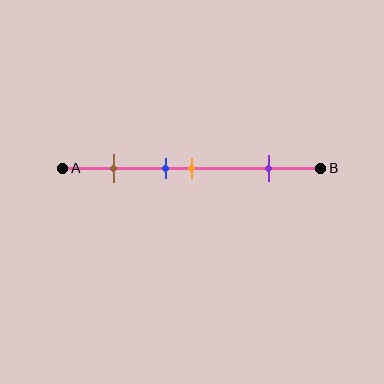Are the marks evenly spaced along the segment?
No, the marks are not evenly spaced.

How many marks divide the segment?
There are 4 marks dividing the segment.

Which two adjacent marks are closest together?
The blue and orange marks are the closest adjacent pair.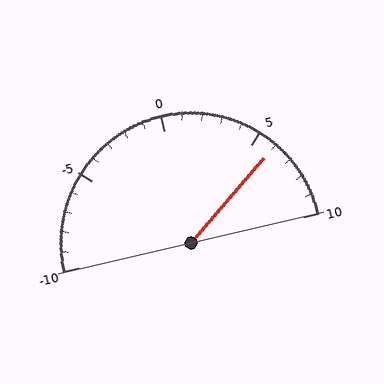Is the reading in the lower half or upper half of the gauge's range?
The reading is in the upper half of the range (-10 to 10).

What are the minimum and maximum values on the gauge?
The gauge ranges from -10 to 10.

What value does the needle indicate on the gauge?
The needle indicates approximately 6.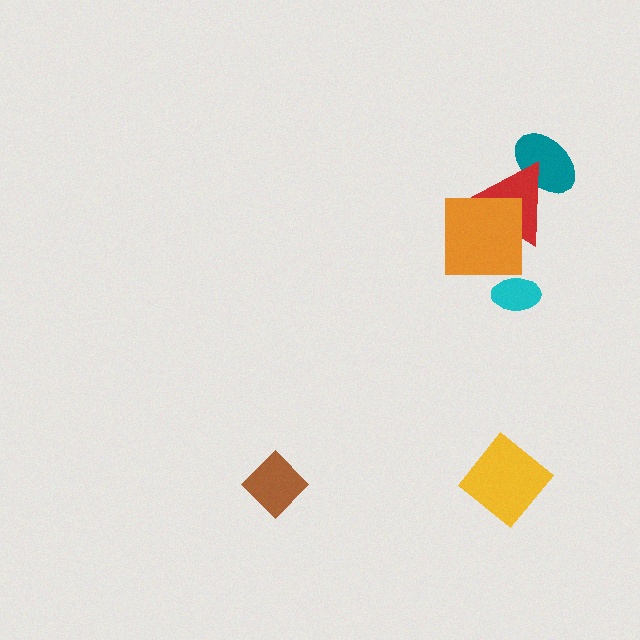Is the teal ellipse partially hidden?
Yes, it is partially covered by another shape.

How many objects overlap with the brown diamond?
0 objects overlap with the brown diamond.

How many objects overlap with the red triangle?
2 objects overlap with the red triangle.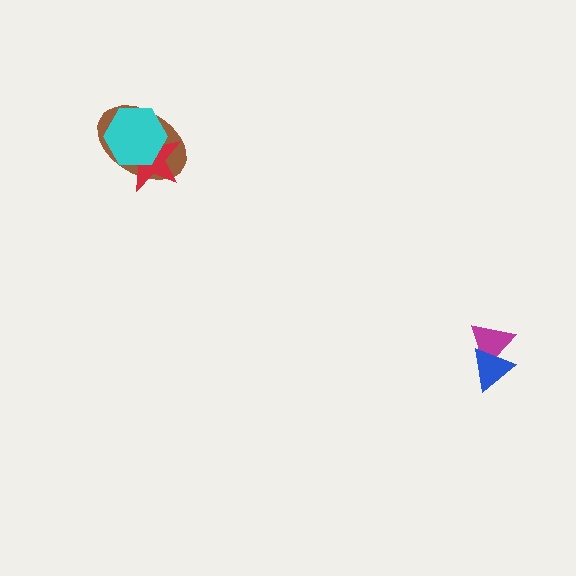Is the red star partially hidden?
Yes, it is partially covered by another shape.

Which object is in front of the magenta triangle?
The blue triangle is in front of the magenta triangle.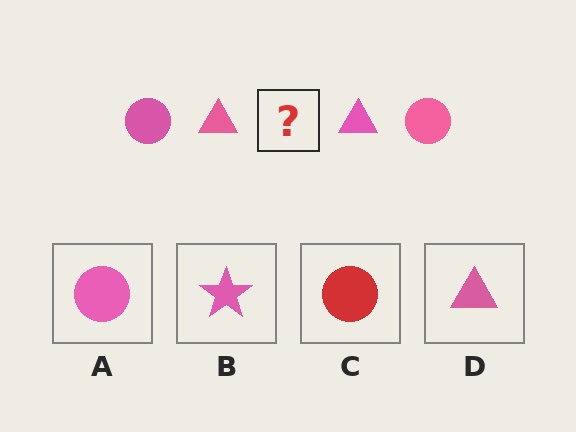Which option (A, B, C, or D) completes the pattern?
A.